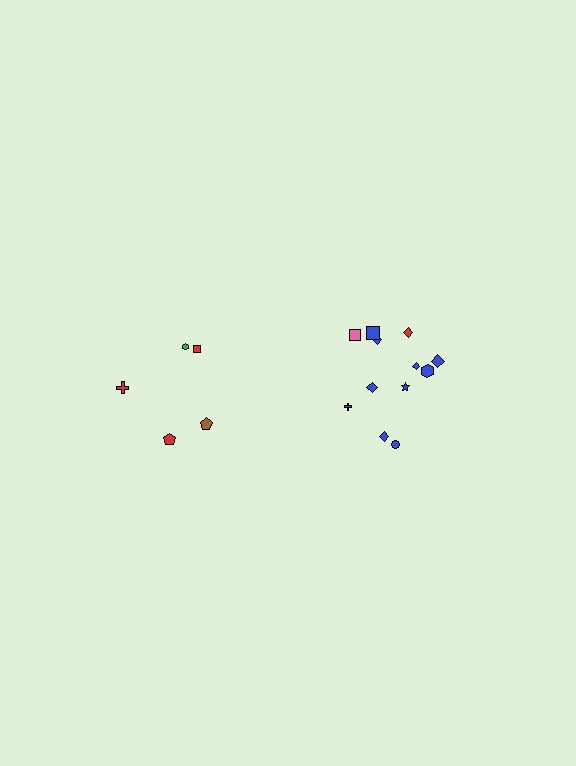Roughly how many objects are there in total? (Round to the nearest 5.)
Roughly 15 objects in total.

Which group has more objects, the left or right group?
The right group.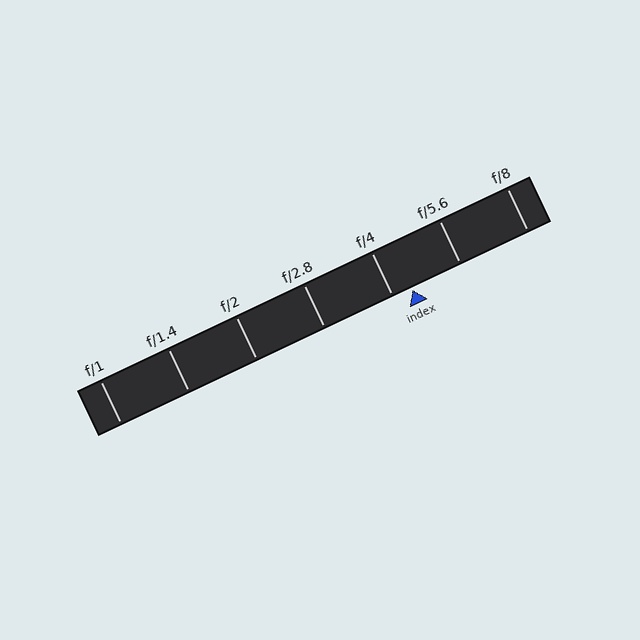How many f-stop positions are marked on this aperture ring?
There are 7 f-stop positions marked.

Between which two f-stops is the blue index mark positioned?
The index mark is between f/4 and f/5.6.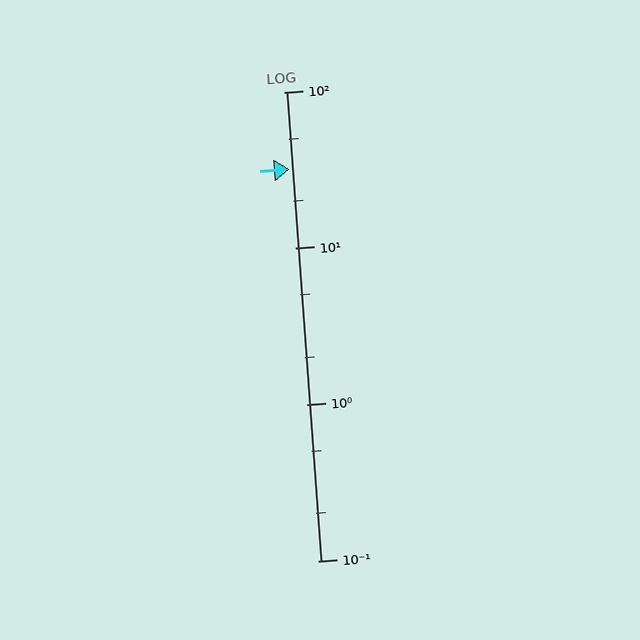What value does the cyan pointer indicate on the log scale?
The pointer indicates approximately 32.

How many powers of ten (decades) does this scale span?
The scale spans 3 decades, from 0.1 to 100.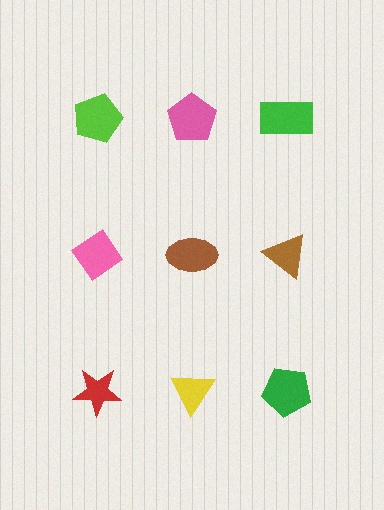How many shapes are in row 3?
3 shapes.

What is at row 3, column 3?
A green pentagon.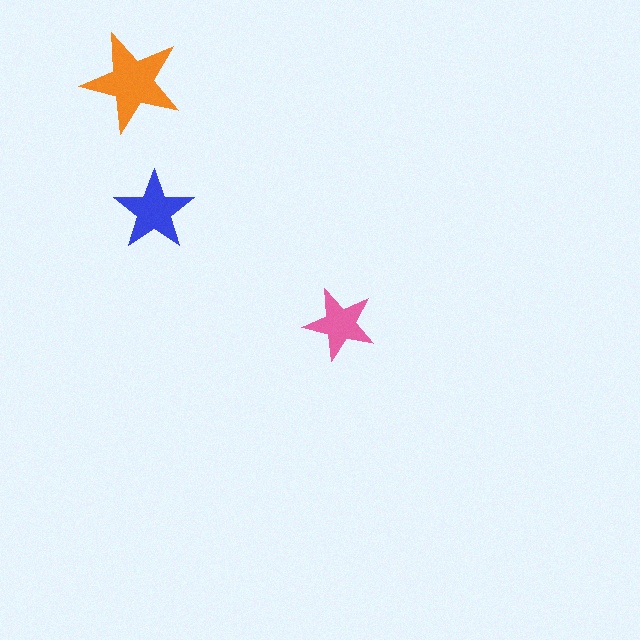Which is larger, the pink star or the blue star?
The blue one.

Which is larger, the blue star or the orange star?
The orange one.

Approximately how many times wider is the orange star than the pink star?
About 1.5 times wider.